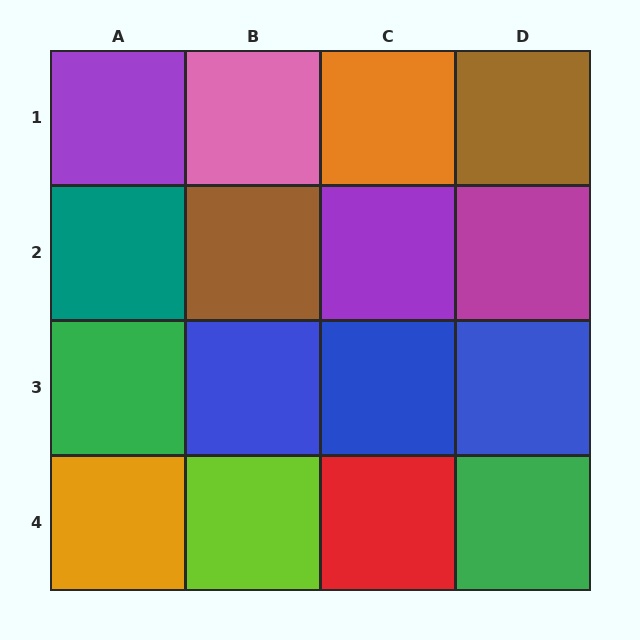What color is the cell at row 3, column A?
Green.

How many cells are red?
1 cell is red.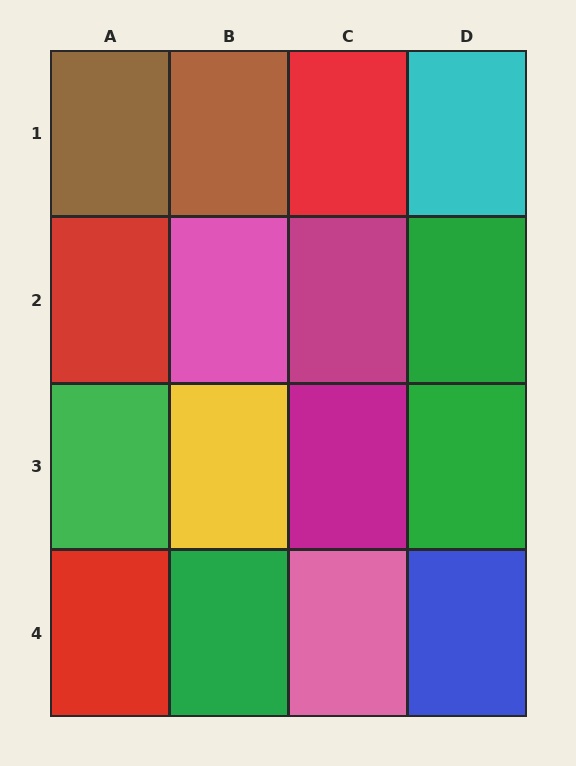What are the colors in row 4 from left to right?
Red, green, pink, blue.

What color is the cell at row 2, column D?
Green.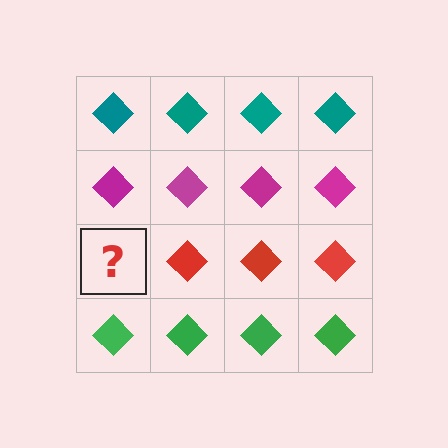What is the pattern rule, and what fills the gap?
The rule is that each row has a consistent color. The gap should be filled with a red diamond.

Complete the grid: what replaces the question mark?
The question mark should be replaced with a red diamond.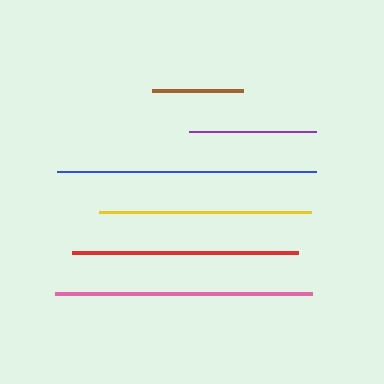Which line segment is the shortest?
The brown line is the shortest at approximately 91 pixels.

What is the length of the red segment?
The red segment is approximately 227 pixels long.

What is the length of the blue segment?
The blue segment is approximately 260 pixels long.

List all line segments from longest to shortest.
From longest to shortest: blue, pink, red, yellow, purple, brown.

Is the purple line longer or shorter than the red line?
The red line is longer than the purple line.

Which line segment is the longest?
The blue line is the longest at approximately 260 pixels.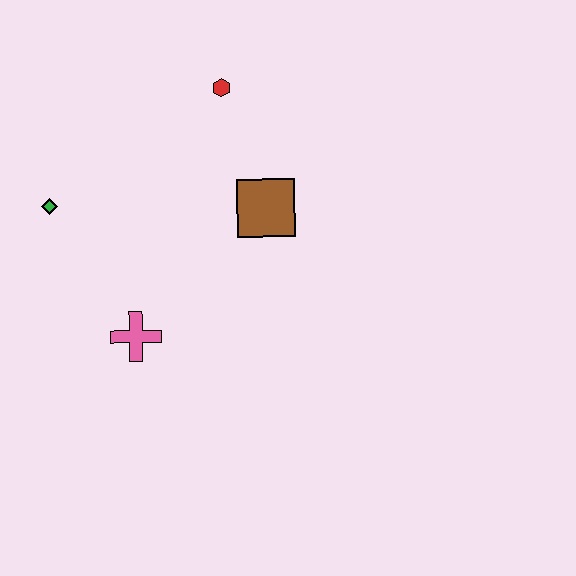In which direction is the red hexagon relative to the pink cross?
The red hexagon is above the pink cross.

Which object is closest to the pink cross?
The green diamond is closest to the pink cross.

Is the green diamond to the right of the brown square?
No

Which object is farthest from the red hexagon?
The pink cross is farthest from the red hexagon.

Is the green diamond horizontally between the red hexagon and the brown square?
No